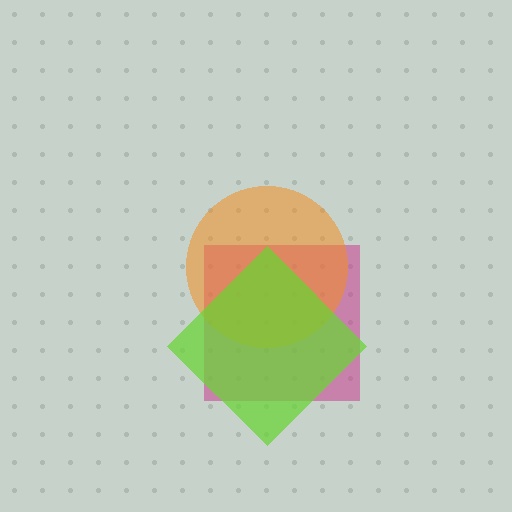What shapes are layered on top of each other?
The layered shapes are: a magenta square, an orange circle, a lime diamond.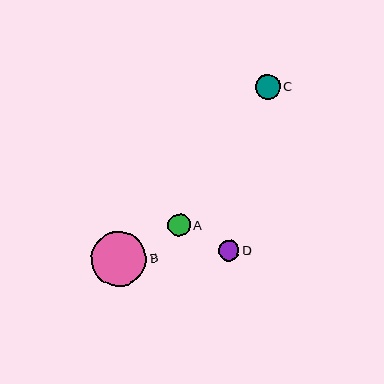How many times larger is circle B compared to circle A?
Circle B is approximately 2.4 times the size of circle A.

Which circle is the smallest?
Circle D is the smallest with a size of approximately 21 pixels.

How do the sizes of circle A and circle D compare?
Circle A and circle D are approximately the same size.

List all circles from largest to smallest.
From largest to smallest: B, C, A, D.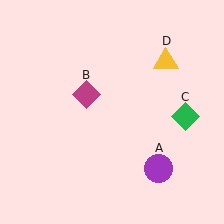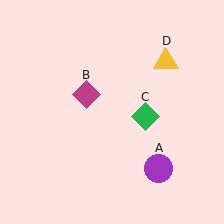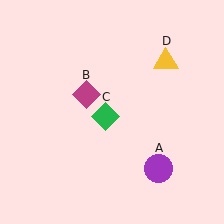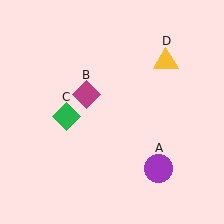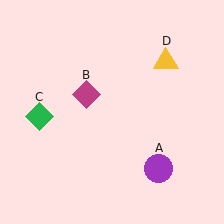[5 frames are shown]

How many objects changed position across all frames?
1 object changed position: green diamond (object C).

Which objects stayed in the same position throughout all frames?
Purple circle (object A) and magenta diamond (object B) and yellow triangle (object D) remained stationary.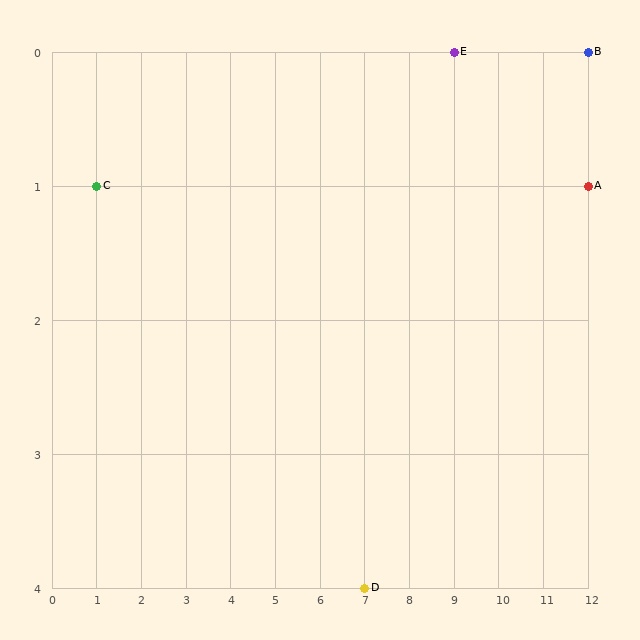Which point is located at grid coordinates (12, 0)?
Point B is at (12, 0).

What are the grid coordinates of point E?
Point E is at grid coordinates (9, 0).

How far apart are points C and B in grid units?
Points C and B are 11 columns and 1 row apart (about 11.0 grid units diagonally).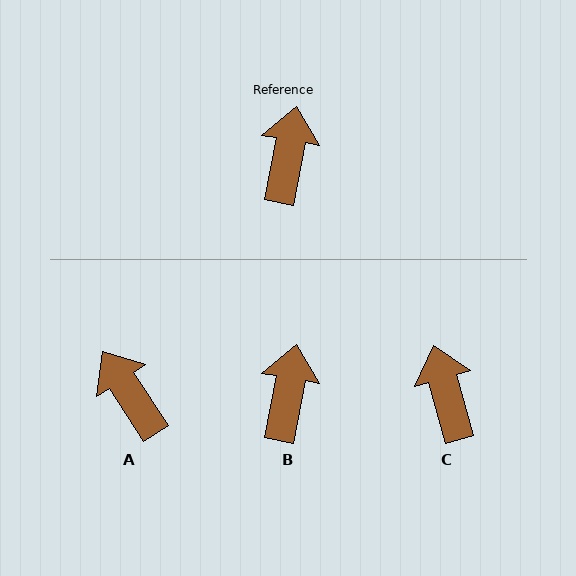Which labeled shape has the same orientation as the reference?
B.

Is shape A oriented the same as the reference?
No, it is off by about 43 degrees.